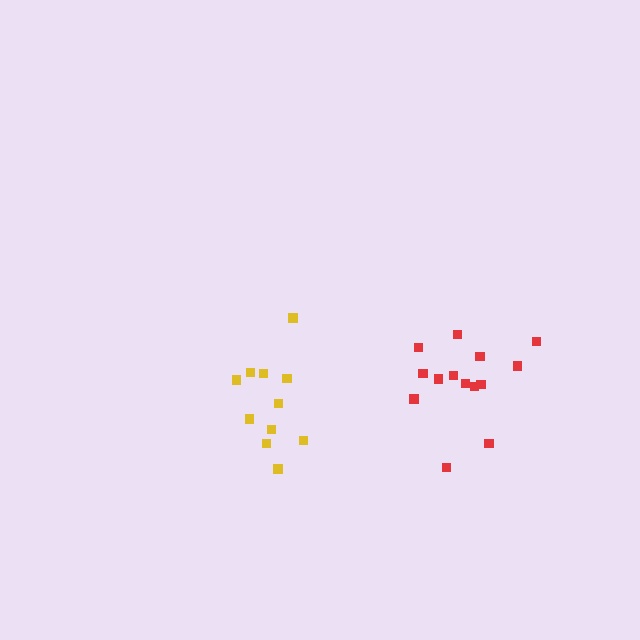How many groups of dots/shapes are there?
There are 2 groups.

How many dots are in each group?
Group 1: 11 dots, Group 2: 14 dots (25 total).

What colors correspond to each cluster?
The clusters are colored: yellow, red.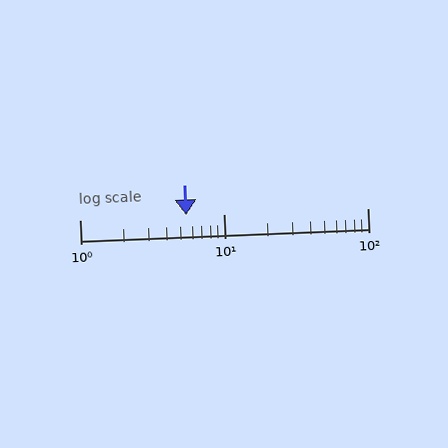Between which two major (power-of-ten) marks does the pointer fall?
The pointer is between 1 and 10.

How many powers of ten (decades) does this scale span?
The scale spans 2 decades, from 1 to 100.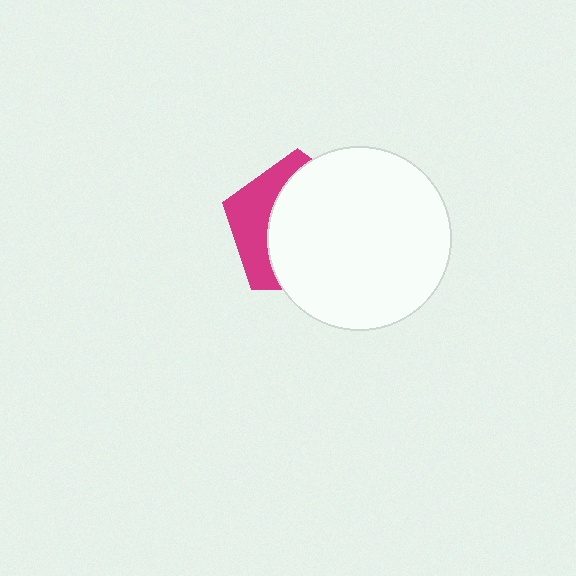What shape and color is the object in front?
The object in front is a white circle.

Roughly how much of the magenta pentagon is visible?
A small part of it is visible (roughly 33%).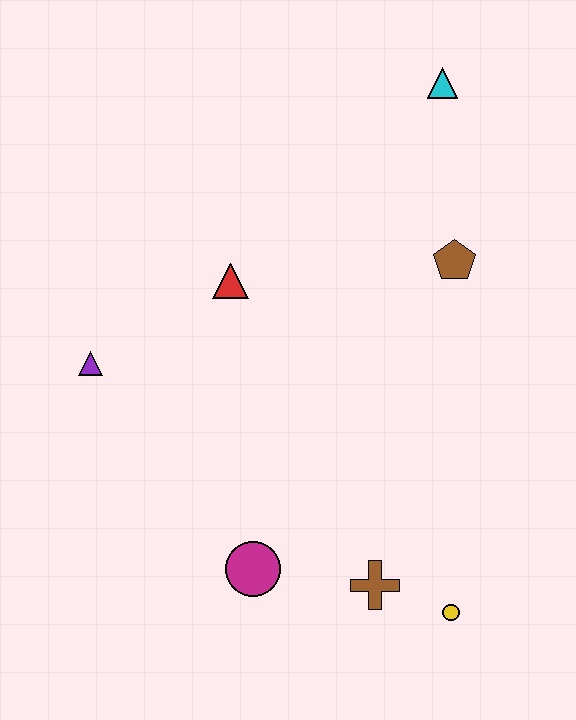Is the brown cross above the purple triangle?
No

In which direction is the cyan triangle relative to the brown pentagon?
The cyan triangle is above the brown pentagon.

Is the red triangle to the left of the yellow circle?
Yes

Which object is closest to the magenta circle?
The brown cross is closest to the magenta circle.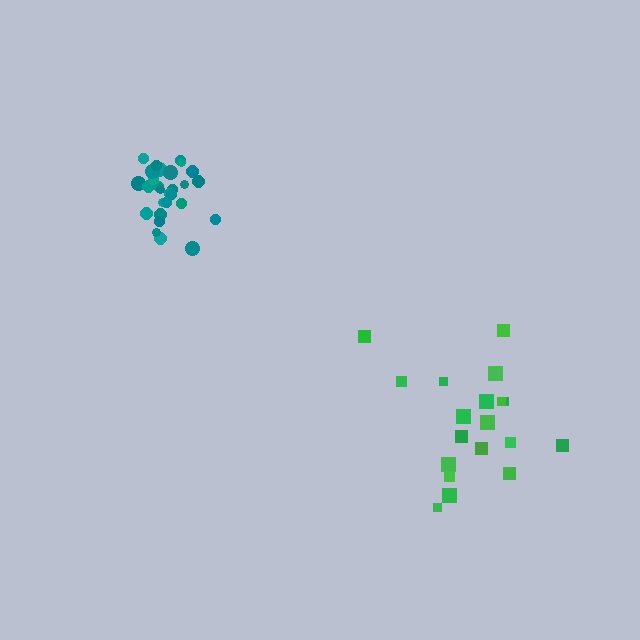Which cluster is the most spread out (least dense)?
Green.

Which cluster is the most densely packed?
Teal.